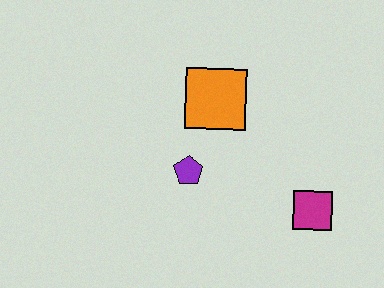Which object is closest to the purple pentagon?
The orange square is closest to the purple pentagon.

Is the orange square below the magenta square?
No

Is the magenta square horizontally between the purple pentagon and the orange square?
No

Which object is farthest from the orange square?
The magenta square is farthest from the orange square.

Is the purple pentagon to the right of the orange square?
No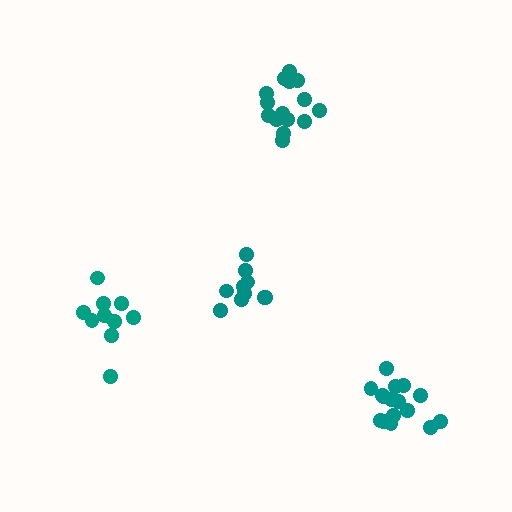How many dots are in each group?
Group 1: 10 dots, Group 2: 16 dots, Group 3: 16 dots, Group 4: 10 dots (52 total).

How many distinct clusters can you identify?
There are 4 distinct clusters.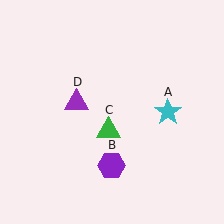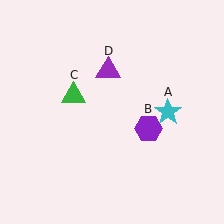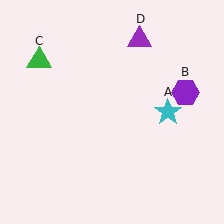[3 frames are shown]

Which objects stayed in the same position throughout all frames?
Cyan star (object A) remained stationary.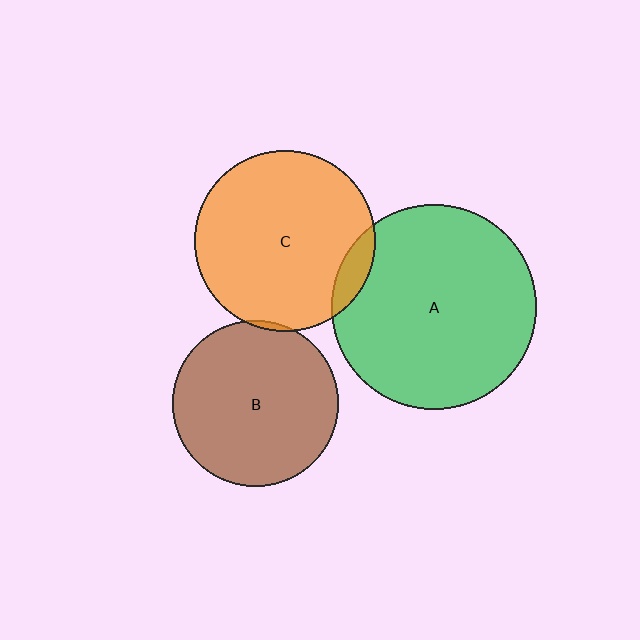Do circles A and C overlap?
Yes.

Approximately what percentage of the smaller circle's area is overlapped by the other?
Approximately 10%.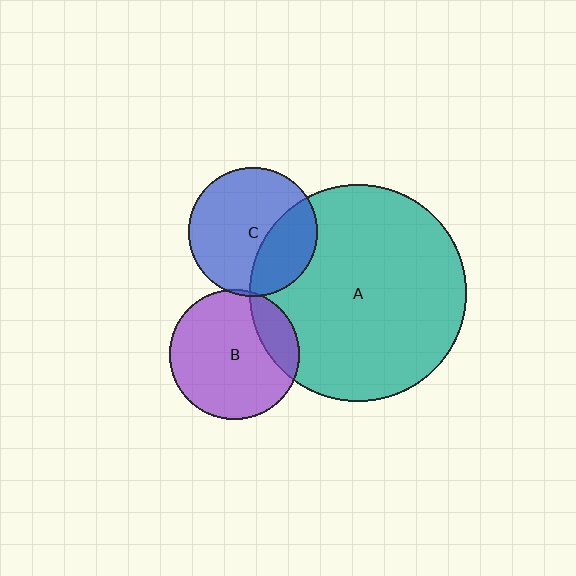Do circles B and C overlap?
Yes.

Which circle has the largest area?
Circle A (teal).